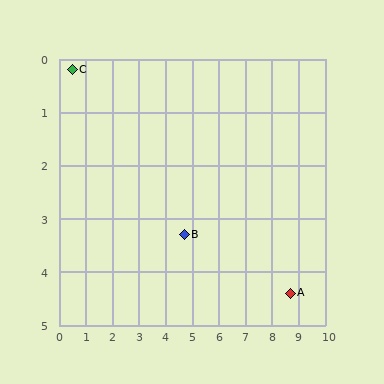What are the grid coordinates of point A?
Point A is at approximately (8.7, 4.4).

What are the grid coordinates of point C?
Point C is at approximately (0.5, 0.2).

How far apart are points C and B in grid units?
Points C and B are about 5.2 grid units apart.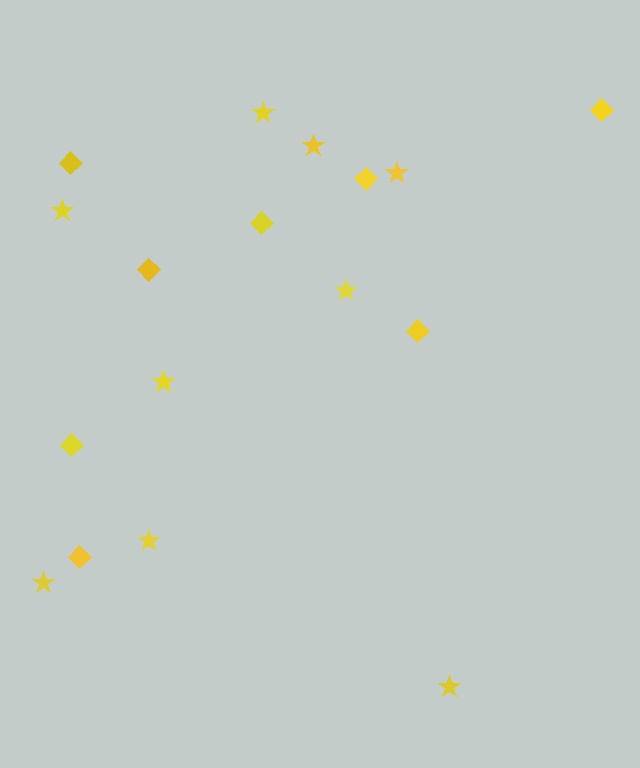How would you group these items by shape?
There are 2 groups: one group of stars (9) and one group of diamonds (8).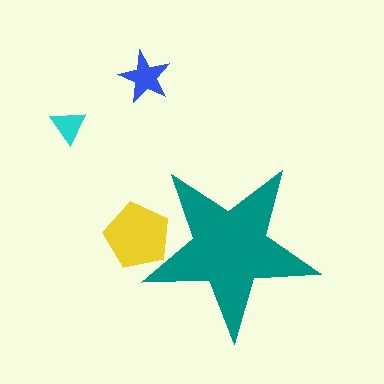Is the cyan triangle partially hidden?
No, the cyan triangle is fully visible.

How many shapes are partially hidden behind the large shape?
1 shape is partially hidden.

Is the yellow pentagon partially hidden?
Yes, the yellow pentagon is partially hidden behind the teal star.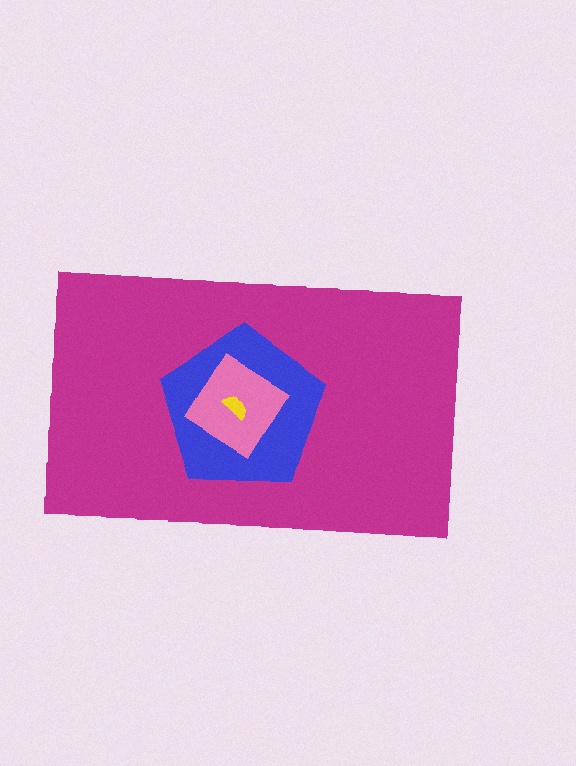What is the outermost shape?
The magenta rectangle.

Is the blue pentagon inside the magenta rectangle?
Yes.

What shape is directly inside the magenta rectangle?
The blue pentagon.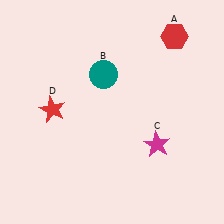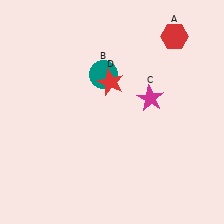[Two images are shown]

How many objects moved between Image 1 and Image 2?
2 objects moved between the two images.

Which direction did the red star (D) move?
The red star (D) moved right.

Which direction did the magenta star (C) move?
The magenta star (C) moved up.